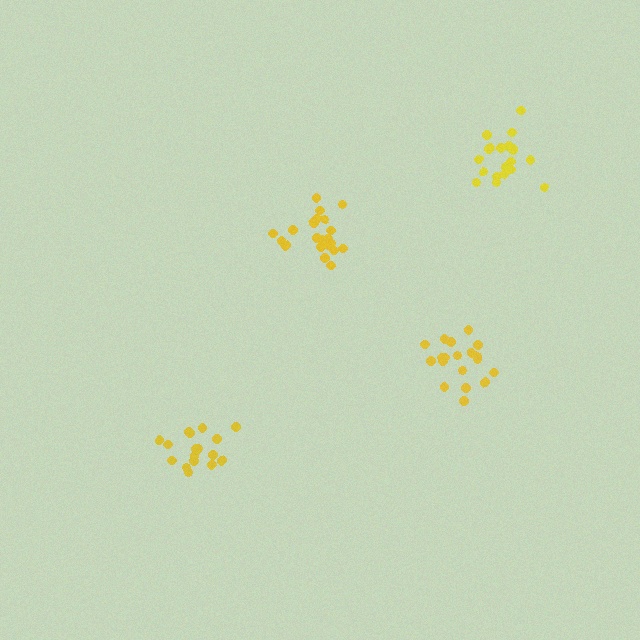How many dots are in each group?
Group 1: 20 dots, Group 2: 21 dots, Group 3: 21 dots, Group 4: 19 dots (81 total).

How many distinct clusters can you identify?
There are 4 distinct clusters.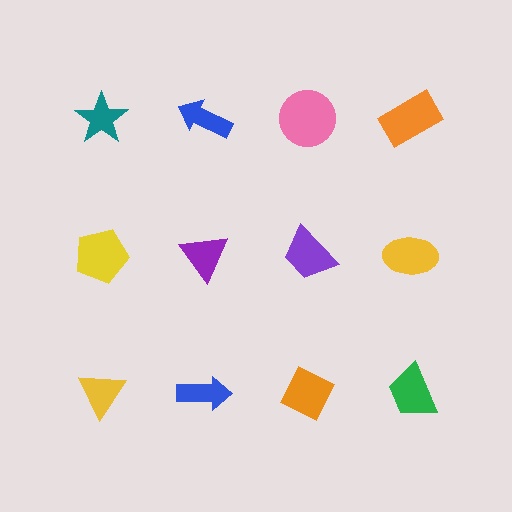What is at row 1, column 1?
A teal star.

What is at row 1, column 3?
A pink circle.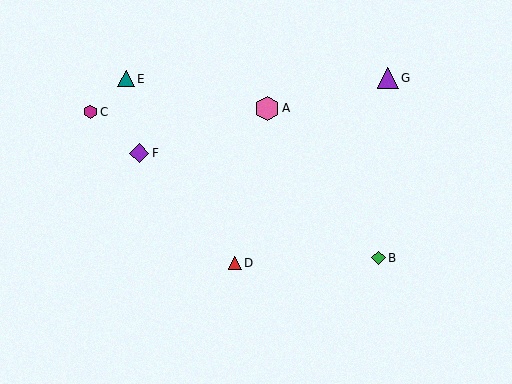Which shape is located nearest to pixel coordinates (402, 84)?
The purple triangle (labeled G) at (388, 78) is nearest to that location.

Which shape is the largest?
The pink hexagon (labeled A) is the largest.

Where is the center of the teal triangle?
The center of the teal triangle is at (126, 79).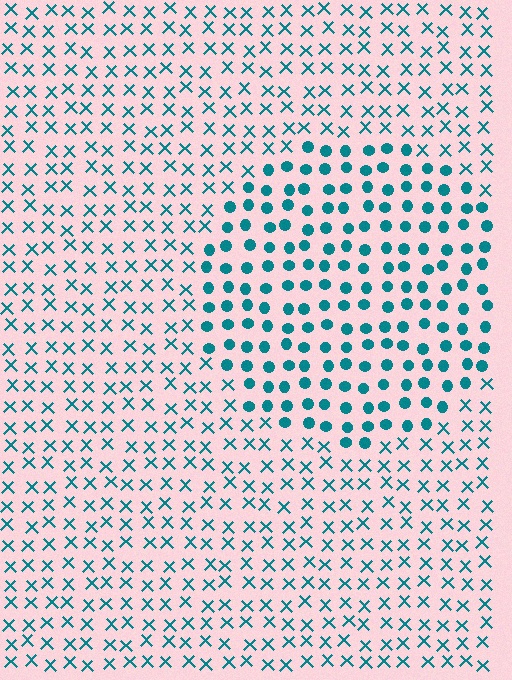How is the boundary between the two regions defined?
The boundary is defined by a change in element shape: circles inside vs. X marks outside. All elements share the same color and spacing.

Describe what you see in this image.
The image is filled with small teal elements arranged in a uniform grid. A circle-shaped region contains circles, while the surrounding area contains X marks. The boundary is defined purely by the change in element shape.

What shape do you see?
I see a circle.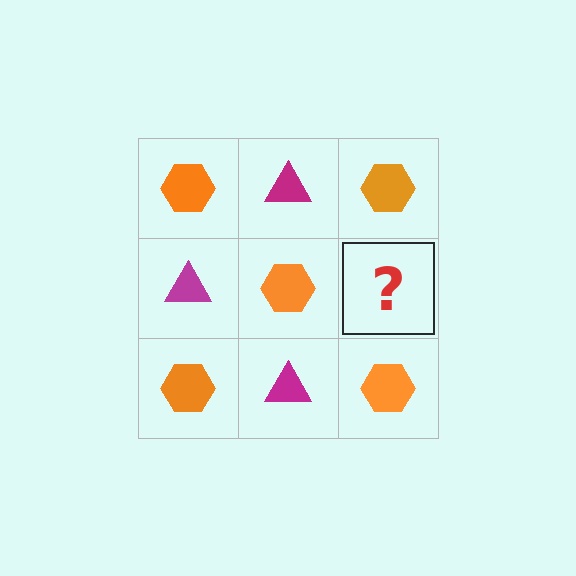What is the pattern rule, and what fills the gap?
The rule is that it alternates orange hexagon and magenta triangle in a checkerboard pattern. The gap should be filled with a magenta triangle.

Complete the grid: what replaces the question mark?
The question mark should be replaced with a magenta triangle.